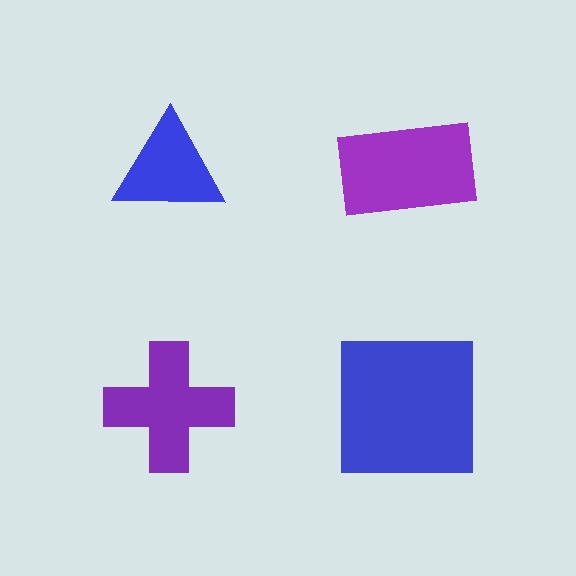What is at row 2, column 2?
A blue square.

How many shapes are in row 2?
2 shapes.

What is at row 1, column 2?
A purple rectangle.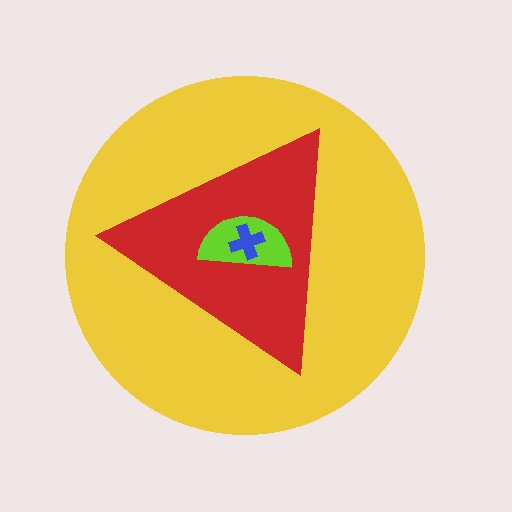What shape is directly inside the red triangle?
The lime semicircle.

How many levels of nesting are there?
4.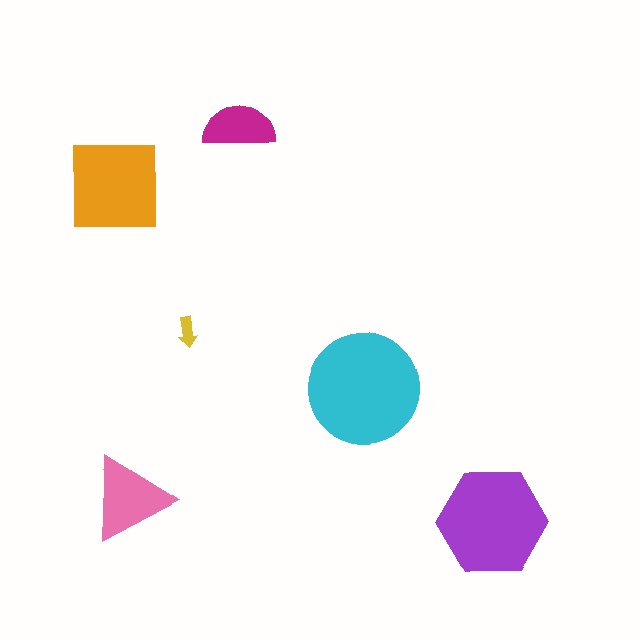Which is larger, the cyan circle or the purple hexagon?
The cyan circle.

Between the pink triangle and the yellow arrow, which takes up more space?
The pink triangle.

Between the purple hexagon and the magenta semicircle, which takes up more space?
The purple hexagon.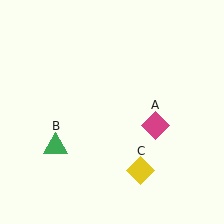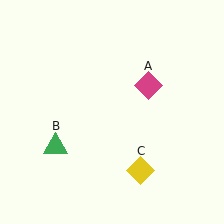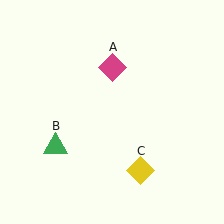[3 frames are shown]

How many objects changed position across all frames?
1 object changed position: magenta diamond (object A).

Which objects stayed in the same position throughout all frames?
Green triangle (object B) and yellow diamond (object C) remained stationary.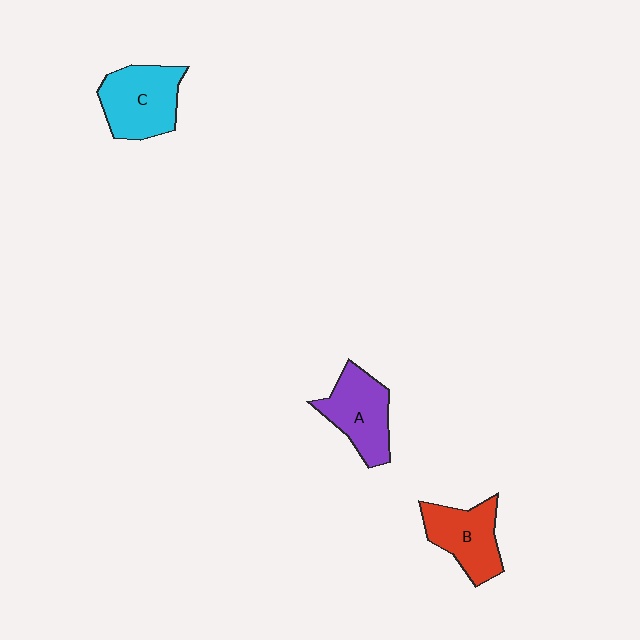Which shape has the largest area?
Shape C (cyan).